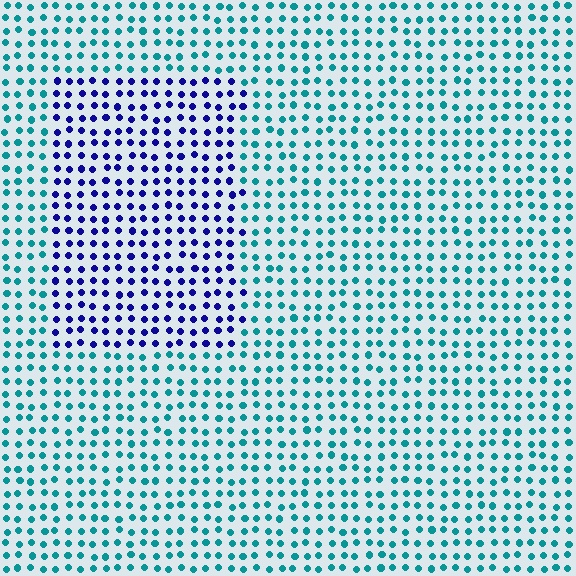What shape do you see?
I see a rectangle.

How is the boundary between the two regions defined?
The boundary is defined purely by a slight shift in hue (about 63 degrees). Spacing, size, and orientation are identical on both sides.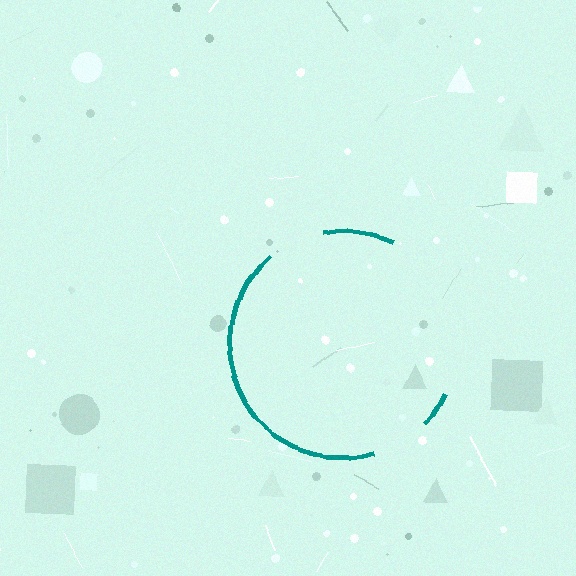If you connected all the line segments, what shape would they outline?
They would outline a circle.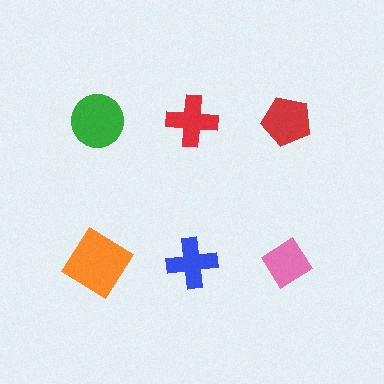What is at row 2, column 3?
A pink diamond.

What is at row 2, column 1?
An orange diamond.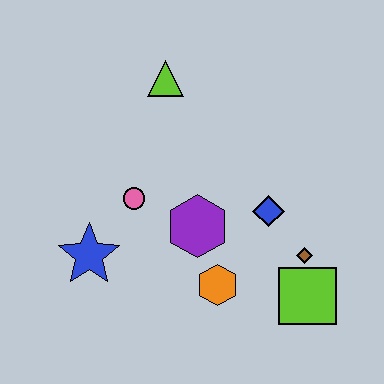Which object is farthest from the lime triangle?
The lime square is farthest from the lime triangle.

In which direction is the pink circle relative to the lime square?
The pink circle is to the left of the lime square.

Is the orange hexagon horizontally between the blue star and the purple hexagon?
No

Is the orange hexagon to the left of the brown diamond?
Yes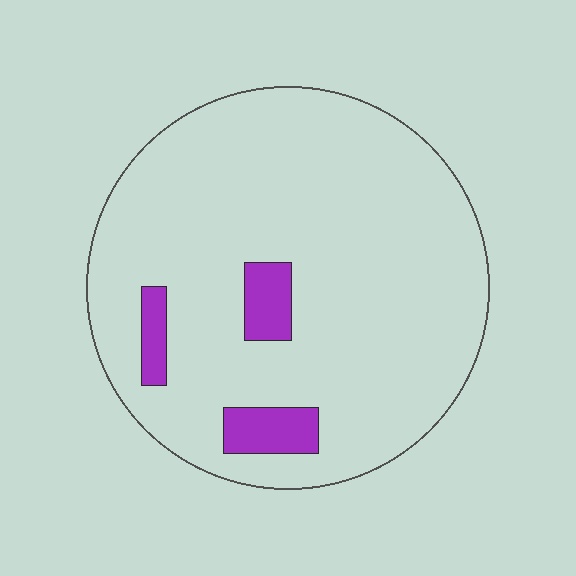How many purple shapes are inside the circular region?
3.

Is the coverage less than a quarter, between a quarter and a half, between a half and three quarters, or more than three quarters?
Less than a quarter.